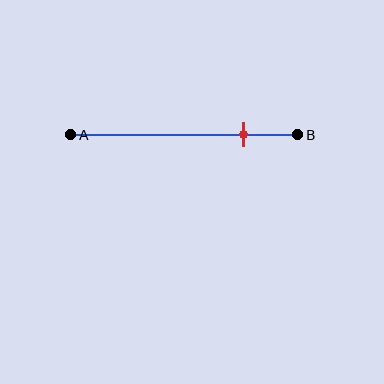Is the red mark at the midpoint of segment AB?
No, the mark is at about 75% from A, not at the 50% midpoint.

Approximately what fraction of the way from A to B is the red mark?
The red mark is approximately 75% of the way from A to B.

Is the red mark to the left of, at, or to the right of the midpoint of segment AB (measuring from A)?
The red mark is to the right of the midpoint of segment AB.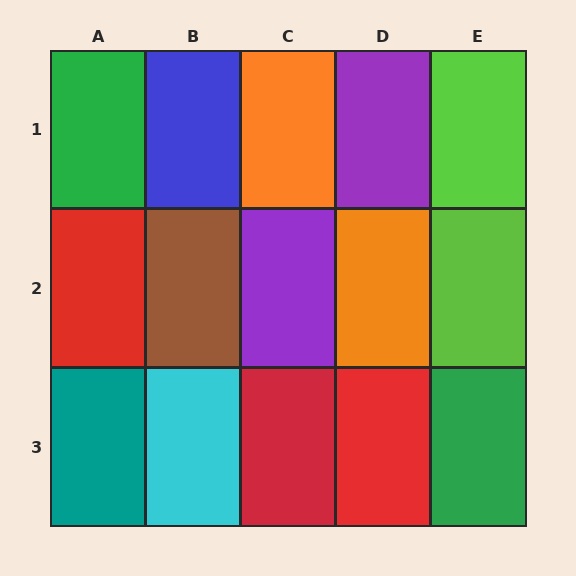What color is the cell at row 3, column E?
Green.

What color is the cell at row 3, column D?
Red.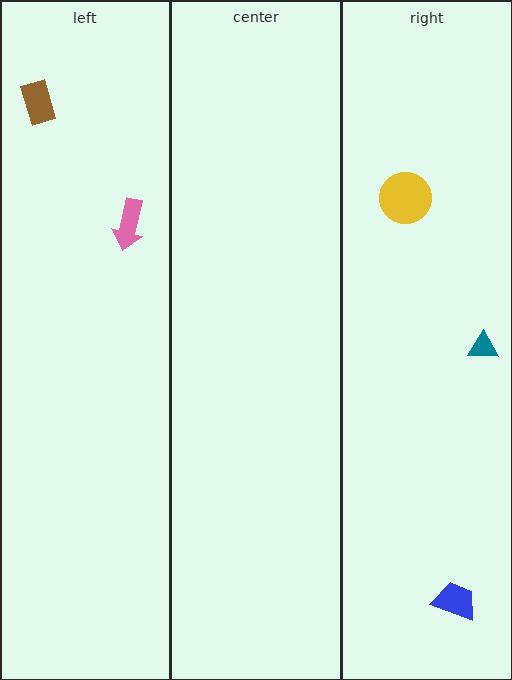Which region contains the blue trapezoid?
The right region.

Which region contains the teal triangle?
The right region.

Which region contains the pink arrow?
The left region.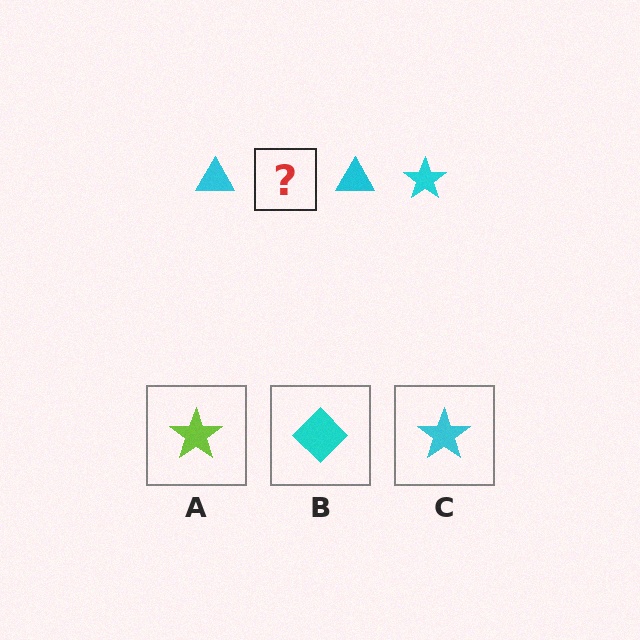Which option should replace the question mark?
Option C.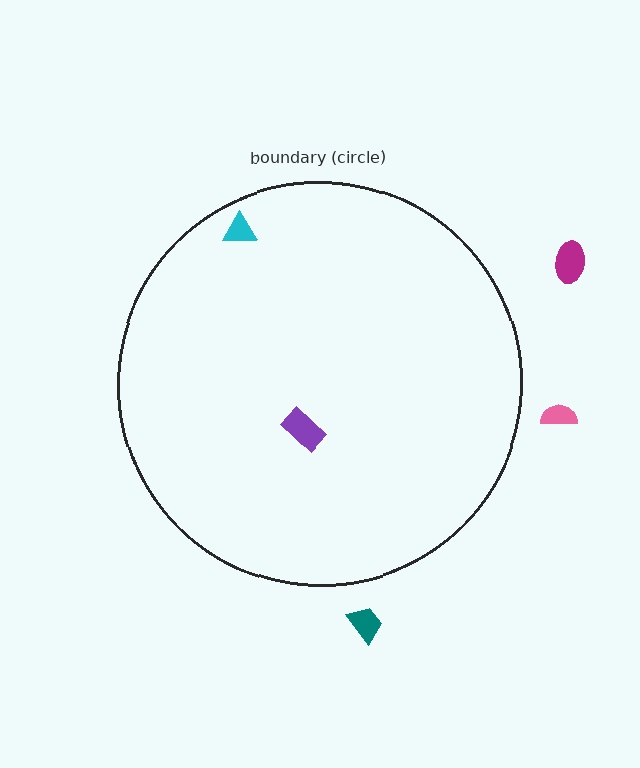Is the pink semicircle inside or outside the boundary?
Outside.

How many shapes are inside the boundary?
2 inside, 3 outside.